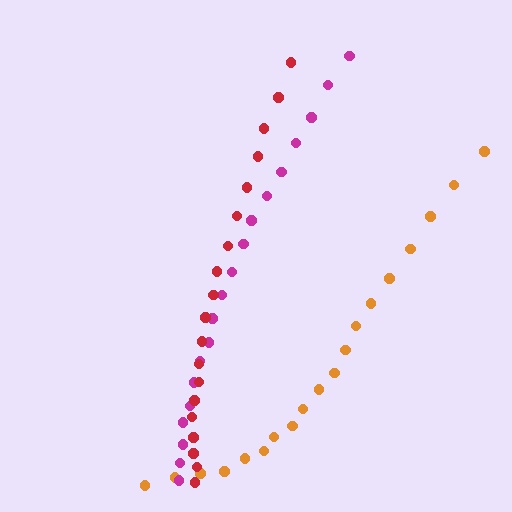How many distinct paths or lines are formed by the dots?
There are 3 distinct paths.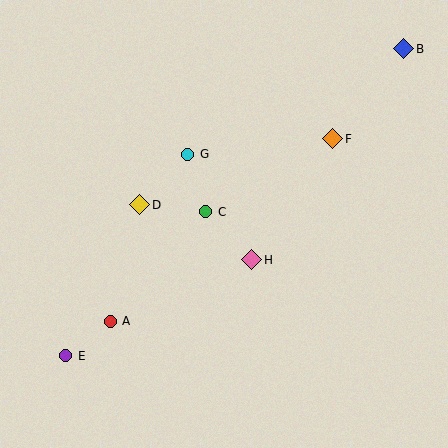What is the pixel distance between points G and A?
The distance between G and A is 184 pixels.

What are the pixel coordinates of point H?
Point H is at (252, 260).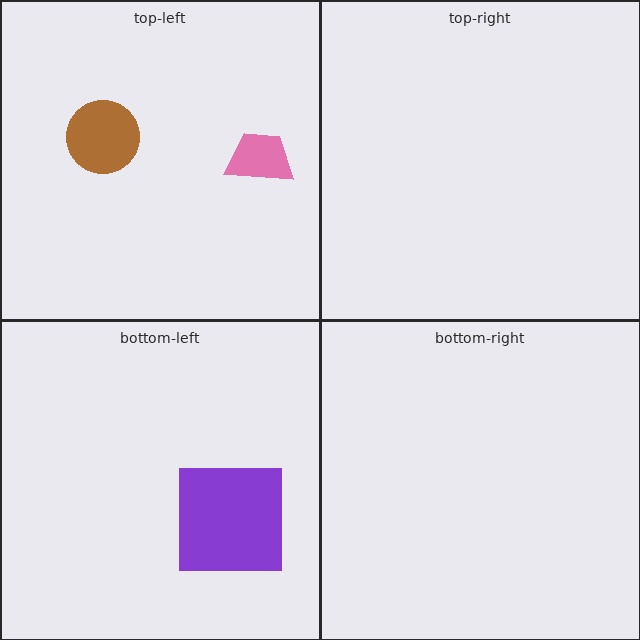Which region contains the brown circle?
The top-left region.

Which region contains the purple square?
The bottom-left region.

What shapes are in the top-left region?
The brown circle, the pink trapezoid.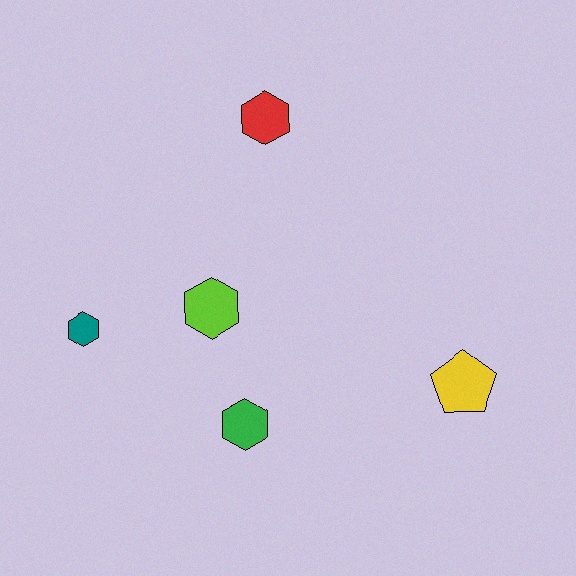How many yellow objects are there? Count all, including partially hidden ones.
There is 1 yellow object.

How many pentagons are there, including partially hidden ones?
There is 1 pentagon.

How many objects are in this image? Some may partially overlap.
There are 5 objects.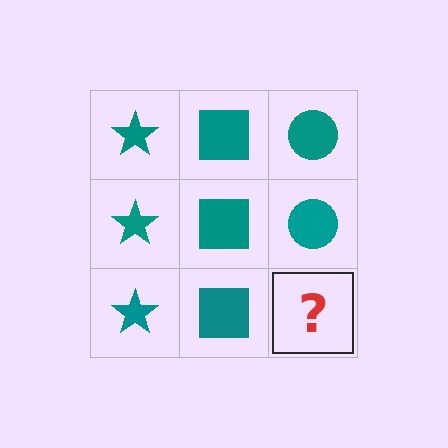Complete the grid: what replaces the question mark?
The question mark should be replaced with a teal circle.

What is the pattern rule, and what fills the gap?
The rule is that each column has a consistent shape. The gap should be filled with a teal circle.